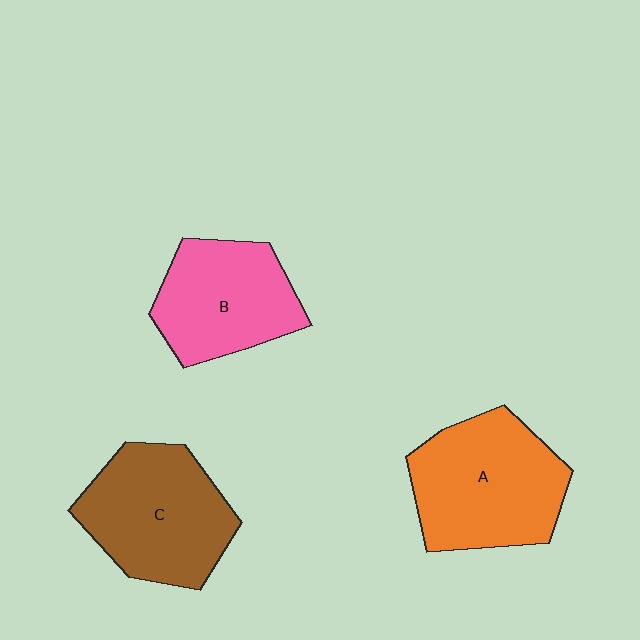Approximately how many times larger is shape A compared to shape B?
Approximately 1.2 times.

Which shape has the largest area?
Shape A (orange).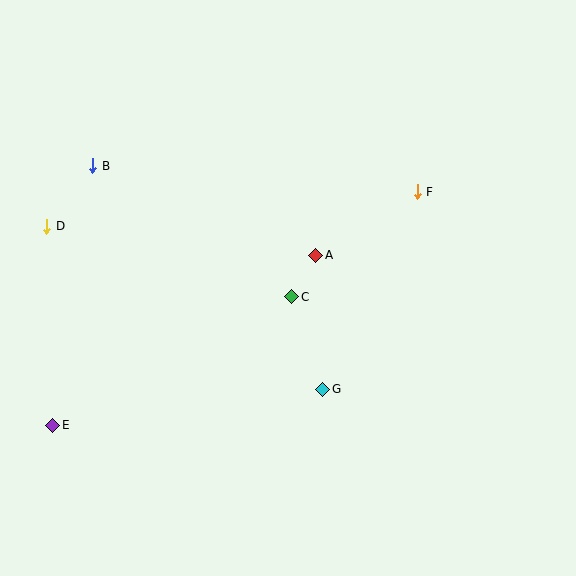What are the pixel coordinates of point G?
Point G is at (323, 389).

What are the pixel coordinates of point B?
Point B is at (93, 166).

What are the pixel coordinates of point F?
Point F is at (417, 192).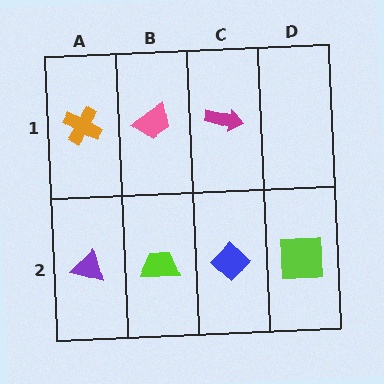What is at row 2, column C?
A blue diamond.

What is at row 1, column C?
A magenta arrow.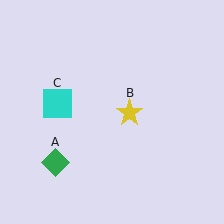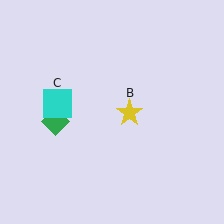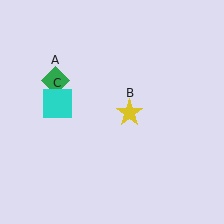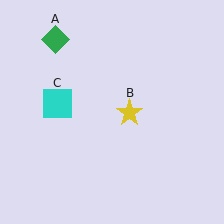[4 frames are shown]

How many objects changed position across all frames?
1 object changed position: green diamond (object A).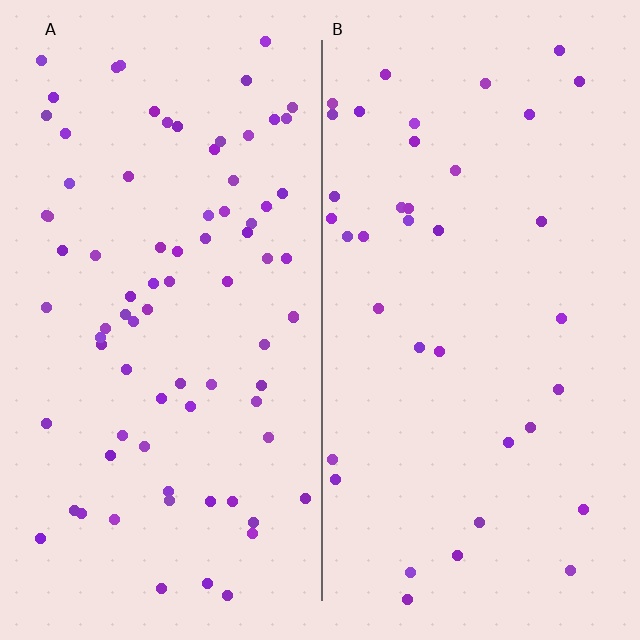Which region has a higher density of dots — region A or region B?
A (the left).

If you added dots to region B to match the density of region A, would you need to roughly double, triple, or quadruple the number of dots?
Approximately double.